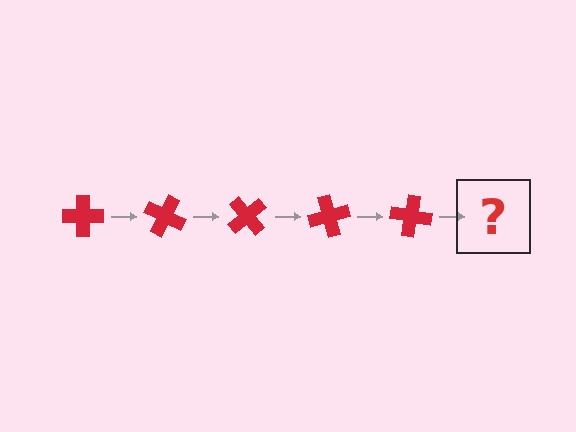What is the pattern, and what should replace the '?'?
The pattern is that the cross rotates 25 degrees each step. The '?' should be a red cross rotated 125 degrees.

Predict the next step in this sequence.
The next step is a red cross rotated 125 degrees.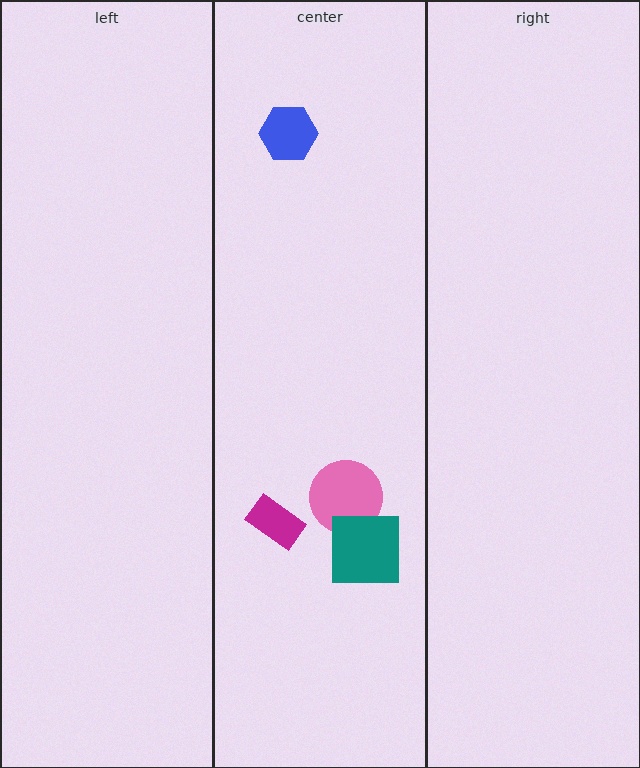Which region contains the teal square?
The center region.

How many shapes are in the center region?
4.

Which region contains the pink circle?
The center region.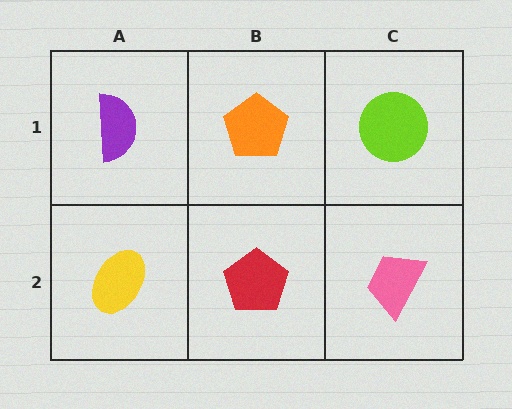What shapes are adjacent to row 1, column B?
A red pentagon (row 2, column B), a purple semicircle (row 1, column A), a lime circle (row 1, column C).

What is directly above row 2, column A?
A purple semicircle.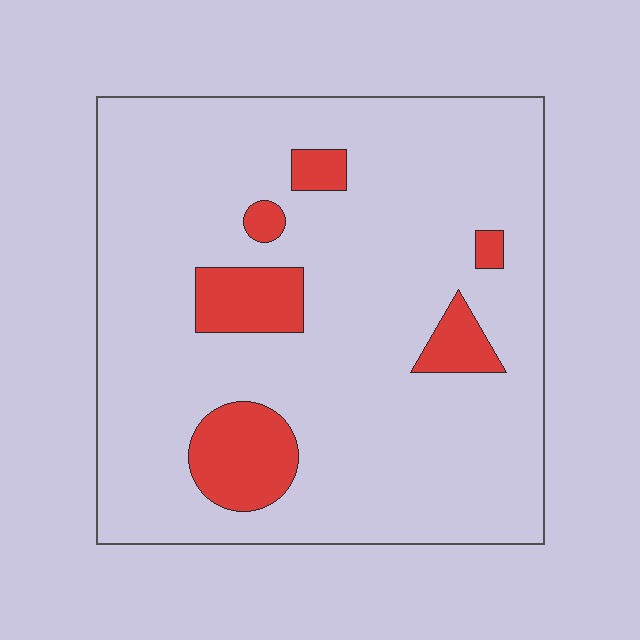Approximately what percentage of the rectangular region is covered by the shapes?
Approximately 15%.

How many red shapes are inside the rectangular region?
6.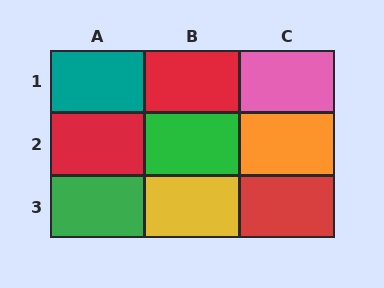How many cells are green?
2 cells are green.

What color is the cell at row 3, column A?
Green.